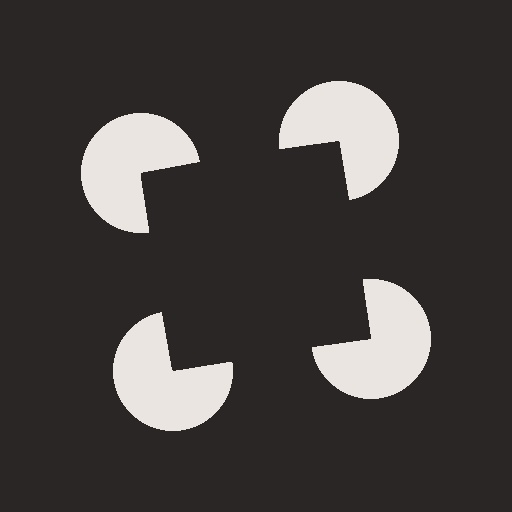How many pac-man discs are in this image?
There are 4 — one at each vertex of the illusory square.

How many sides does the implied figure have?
4 sides.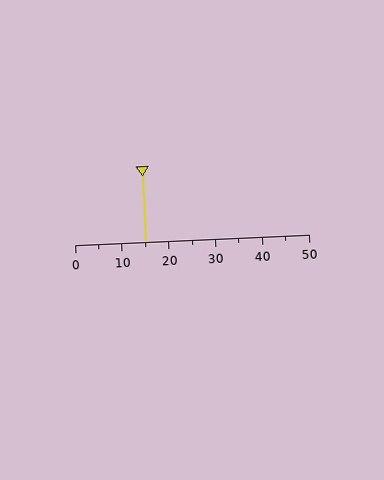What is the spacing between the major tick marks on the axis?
The major ticks are spaced 10 apart.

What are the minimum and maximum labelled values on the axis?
The axis runs from 0 to 50.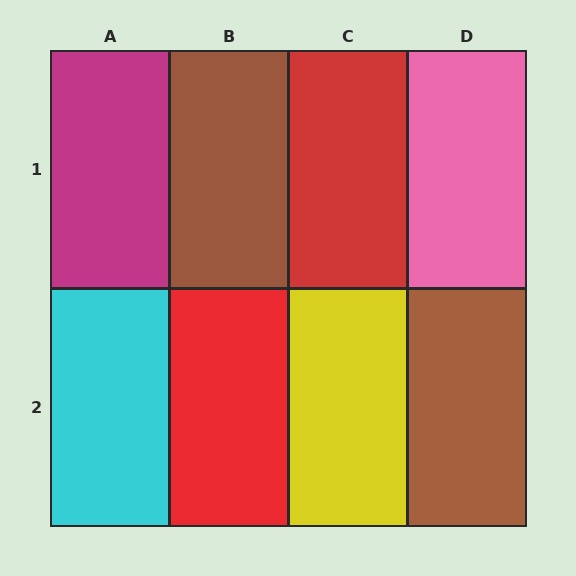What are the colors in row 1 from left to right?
Magenta, brown, red, pink.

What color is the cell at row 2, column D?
Brown.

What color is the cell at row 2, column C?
Yellow.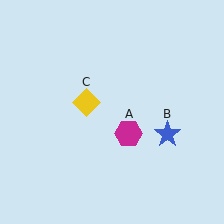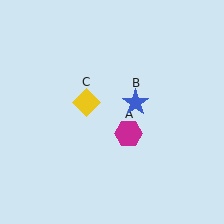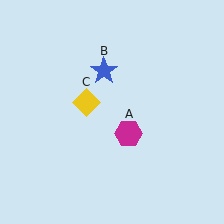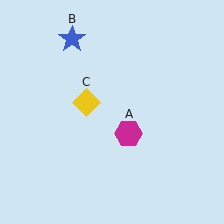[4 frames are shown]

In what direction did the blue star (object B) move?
The blue star (object B) moved up and to the left.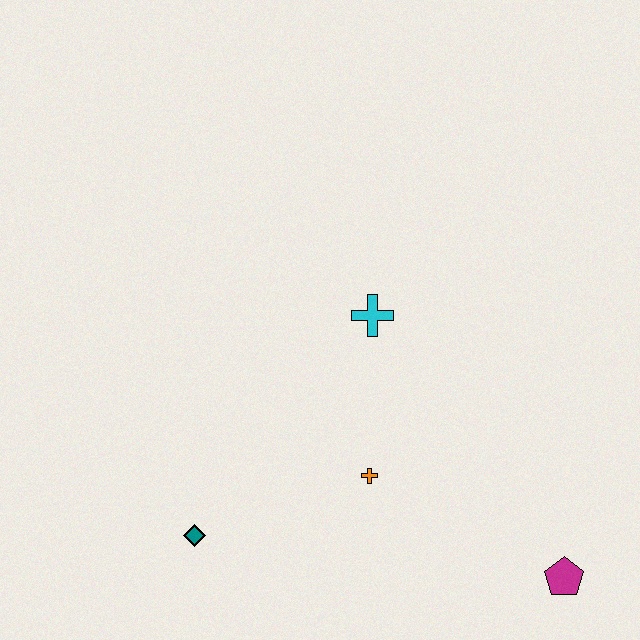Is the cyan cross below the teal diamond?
No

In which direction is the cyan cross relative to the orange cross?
The cyan cross is above the orange cross.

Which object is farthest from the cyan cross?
The magenta pentagon is farthest from the cyan cross.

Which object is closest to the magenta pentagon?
The orange cross is closest to the magenta pentagon.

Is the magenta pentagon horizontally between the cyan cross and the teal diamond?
No